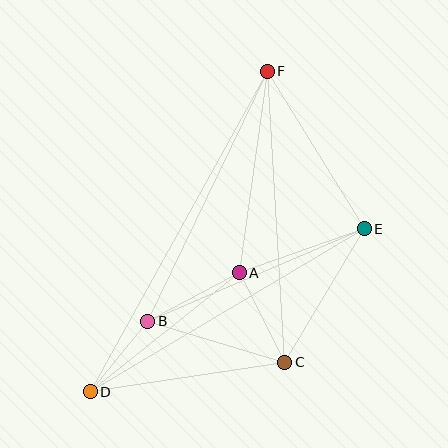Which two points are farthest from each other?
Points D and F are farthest from each other.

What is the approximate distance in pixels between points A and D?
The distance between A and D is approximately 191 pixels.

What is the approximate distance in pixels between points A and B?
The distance between A and B is approximately 103 pixels.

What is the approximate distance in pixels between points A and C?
The distance between A and C is approximately 100 pixels.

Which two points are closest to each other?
Points B and D are closest to each other.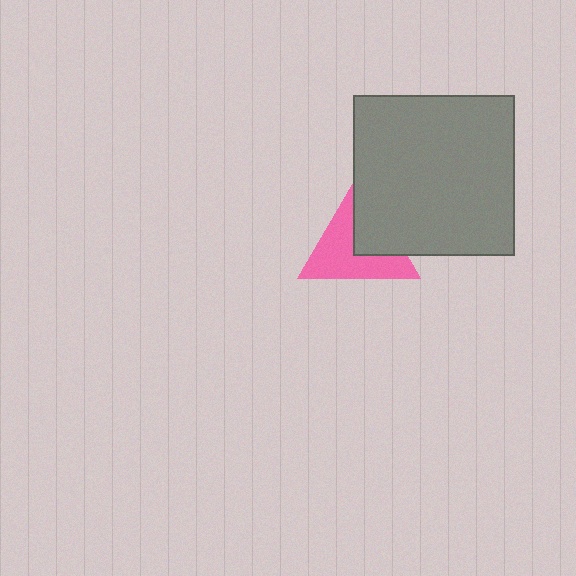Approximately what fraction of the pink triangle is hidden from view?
Roughly 37% of the pink triangle is hidden behind the gray square.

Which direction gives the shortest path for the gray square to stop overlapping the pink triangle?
Moving right gives the shortest separation.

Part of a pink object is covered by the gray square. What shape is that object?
It is a triangle.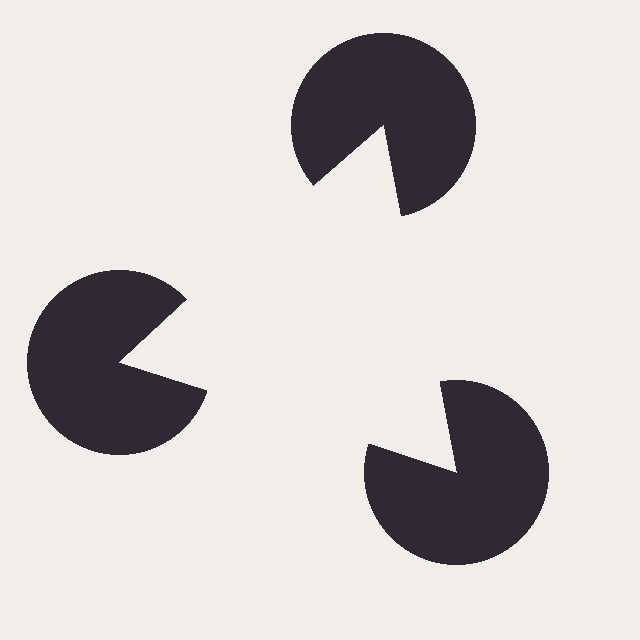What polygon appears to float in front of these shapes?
An illusory triangle — its edges are inferred from the aligned wedge cuts in the pac-man discs, not physically drawn.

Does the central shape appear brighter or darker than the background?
It typically appears slightly brighter than the background, even though no actual brightness change is drawn.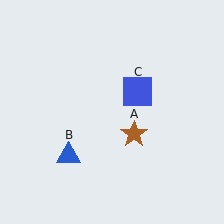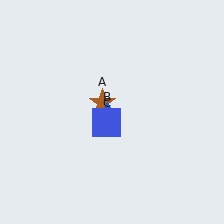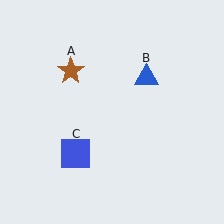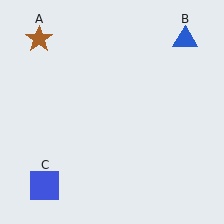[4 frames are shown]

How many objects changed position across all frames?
3 objects changed position: brown star (object A), blue triangle (object B), blue square (object C).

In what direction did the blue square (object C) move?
The blue square (object C) moved down and to the left.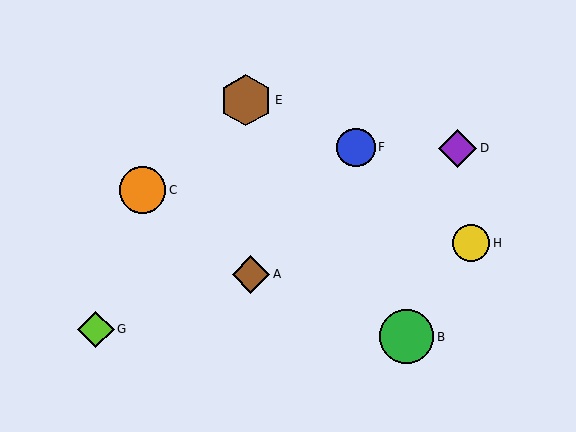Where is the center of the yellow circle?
The center of the yellow circle is at (471, 243).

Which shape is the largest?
The green circle (labeled B) is the largest.